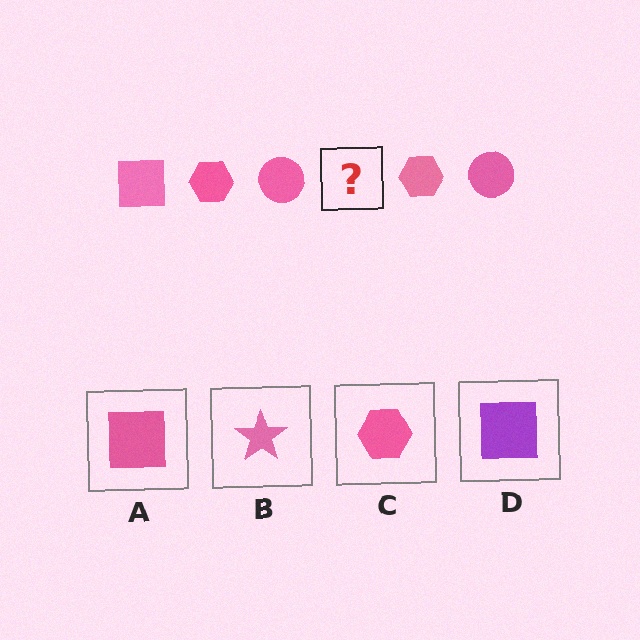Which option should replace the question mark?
Option A.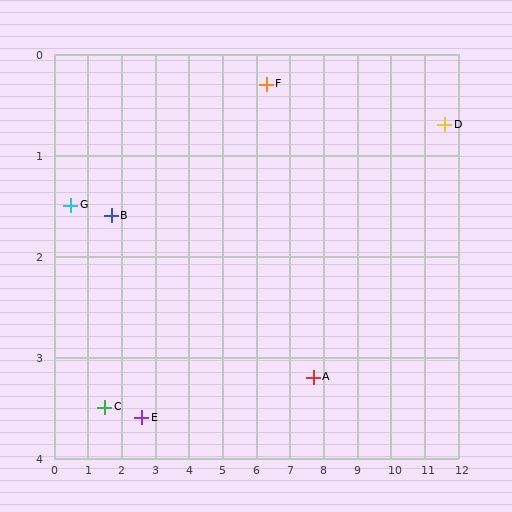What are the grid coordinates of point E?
Point E is at approximately (2.6, 3.6).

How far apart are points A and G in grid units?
Points A and G are about 7.4 grid units apart.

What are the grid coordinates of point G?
Point G is at approximately (0.5, 1.5).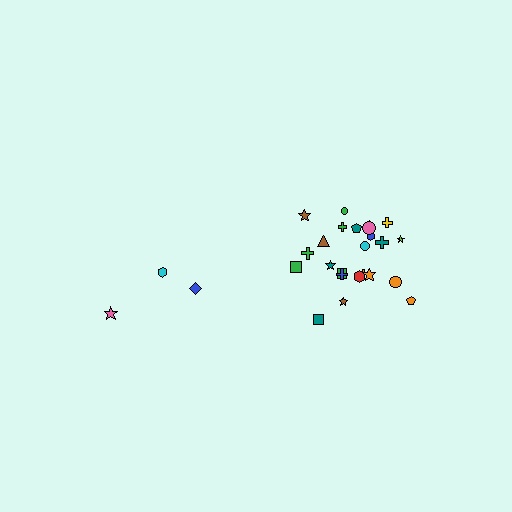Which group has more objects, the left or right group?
The right group.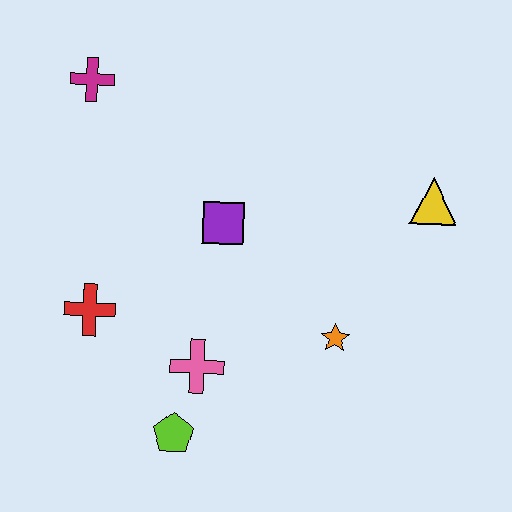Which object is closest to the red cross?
The pink cross is closest to the red cross.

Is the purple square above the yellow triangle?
No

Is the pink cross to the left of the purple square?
Yes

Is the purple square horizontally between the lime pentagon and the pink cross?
No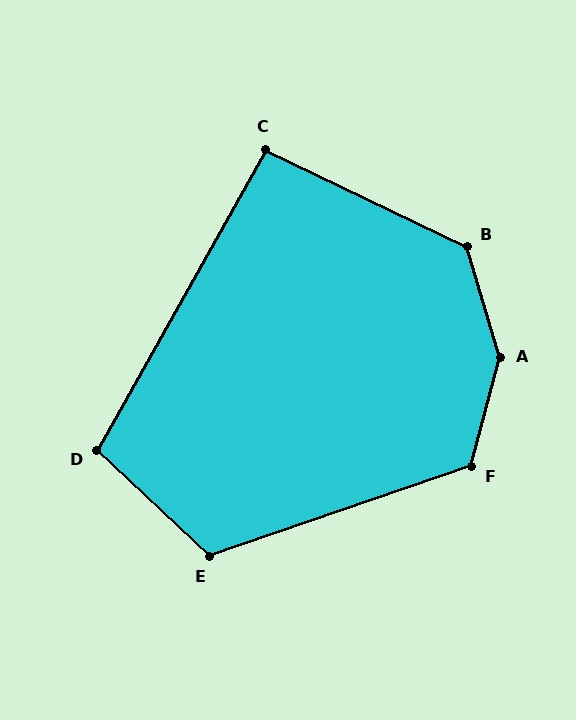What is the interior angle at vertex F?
Approximately 124 degrees (obtuse).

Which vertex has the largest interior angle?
A, at approximately 149 degrees.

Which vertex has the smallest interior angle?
C, at approximately 94 degrees.